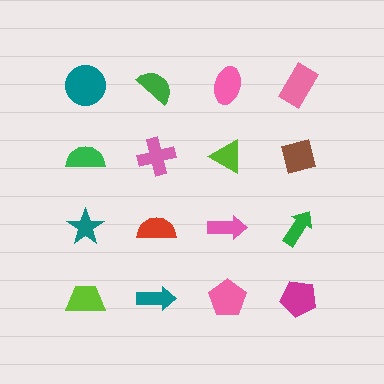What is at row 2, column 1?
A green semicircle.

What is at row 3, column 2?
A red semicircle.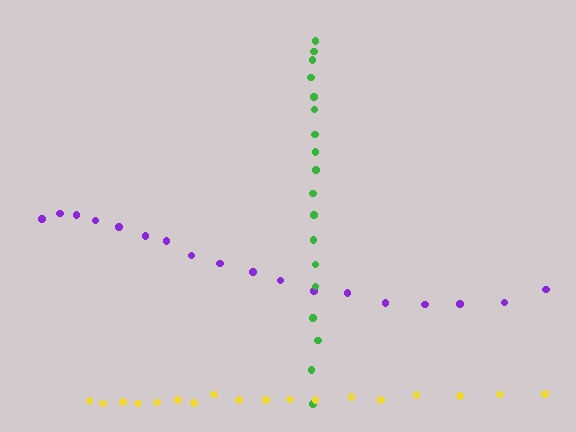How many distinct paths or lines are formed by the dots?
There are 3 distinct paths.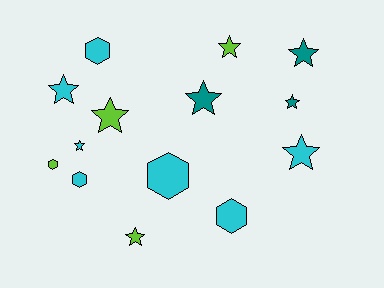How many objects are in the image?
There are 14 objects.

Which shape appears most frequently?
Star, with 9 objects.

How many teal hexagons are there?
There are no teal hexagons.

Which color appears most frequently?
Cyan, with 7 objects.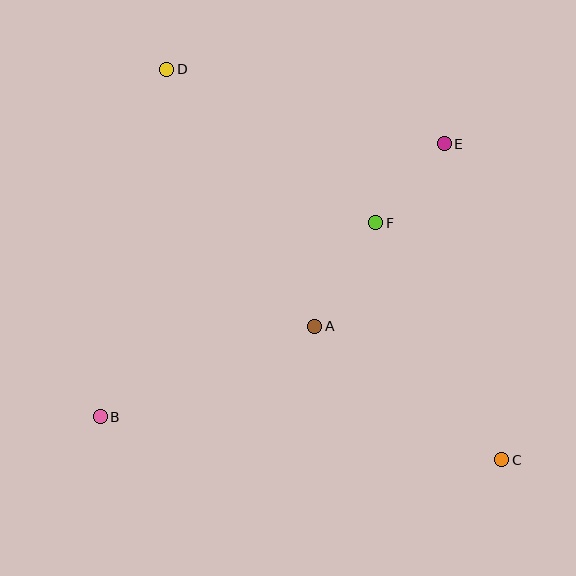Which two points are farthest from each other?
Points C and D are farthest from each other.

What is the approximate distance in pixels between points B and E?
The distance between B and E is approximately 439 pixels.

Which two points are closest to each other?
Points E and F are closest to each other.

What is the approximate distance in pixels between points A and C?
The distance between A and C is approximately 230 pixels.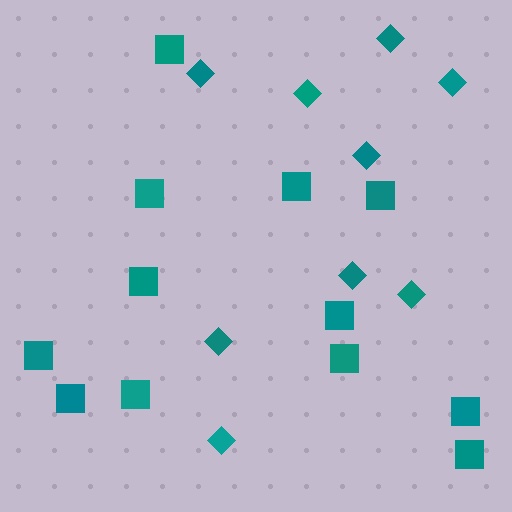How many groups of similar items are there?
There are 2 groups: one group of squares (12) and one group of diamonds (9).